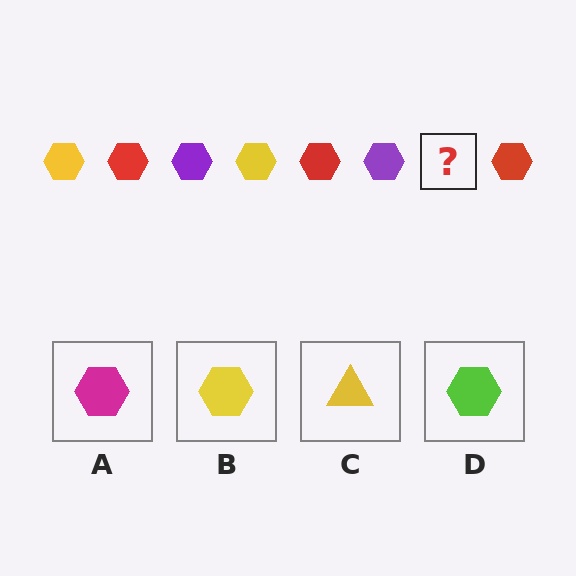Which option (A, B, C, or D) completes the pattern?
B.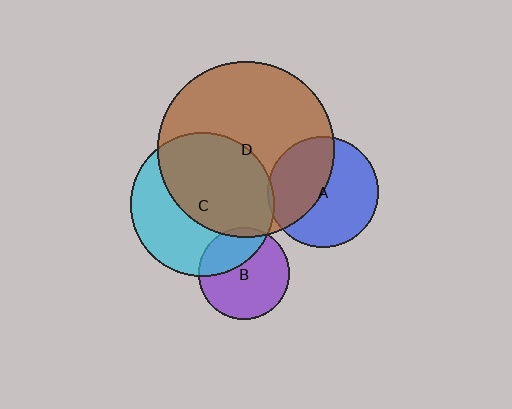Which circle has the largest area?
Circle D (brown).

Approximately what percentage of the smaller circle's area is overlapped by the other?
Approximately 30%.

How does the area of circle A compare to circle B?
Approximately 1.5 times.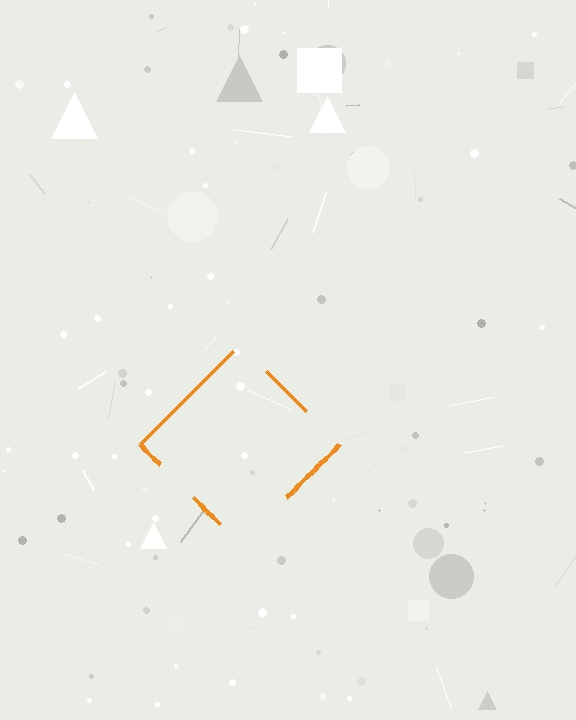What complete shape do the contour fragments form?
The contour fragments form a diamond.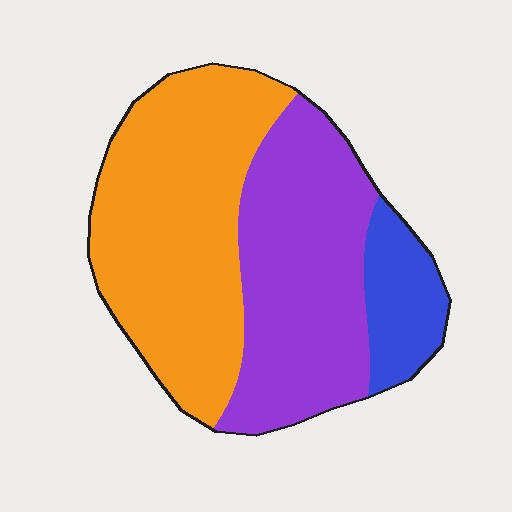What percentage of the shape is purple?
Purple covers about 40% of the shape.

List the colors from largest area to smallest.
From largest to smallest: orange, purple, blue.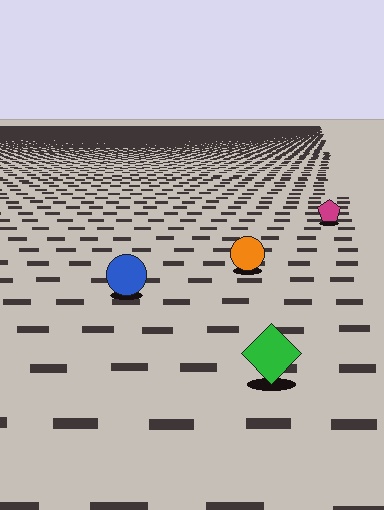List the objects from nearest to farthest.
From nearest to farthest: the green diamond, the blue circle, the orange circle, the magenta pentagon.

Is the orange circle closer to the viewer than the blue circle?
No. The blue circle is closer — you can tell from the texture gradient: the ground texture is coarser near it.